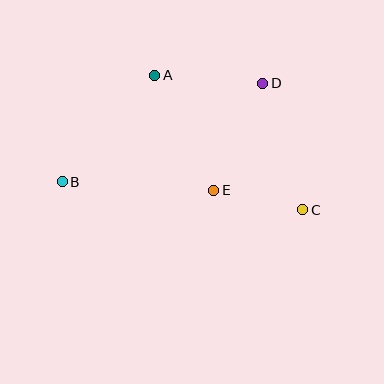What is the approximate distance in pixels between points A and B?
The distance between A and B is approximately 141 pixels.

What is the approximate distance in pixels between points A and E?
The distance between A and E is approximately 129 pixels.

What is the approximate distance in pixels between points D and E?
The distance between D and E is approximately 117 pixels.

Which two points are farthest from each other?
Points B and C are farthest from each other.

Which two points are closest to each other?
Points C and E are closest to each other.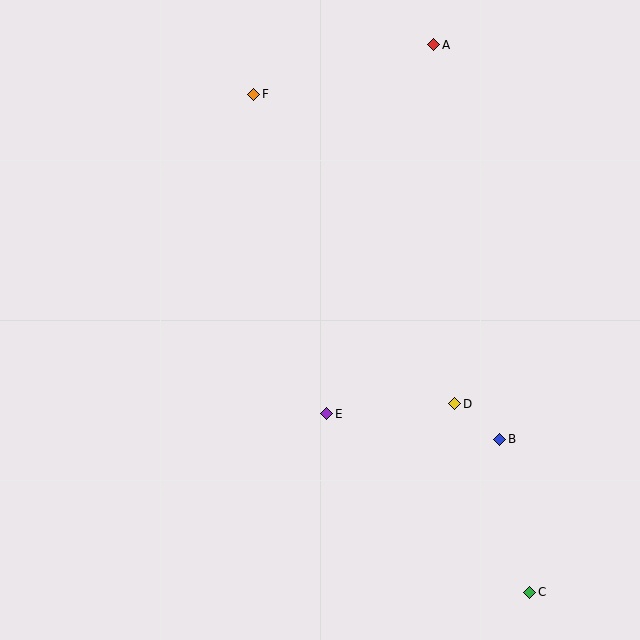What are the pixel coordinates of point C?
Point C is at (530, 592).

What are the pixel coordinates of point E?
Point E is at (327, 414).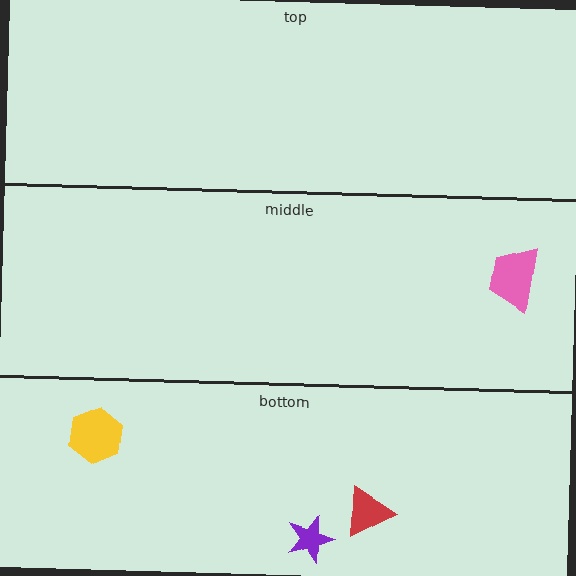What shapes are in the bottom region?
The purple star, the red triangle, the yellow hexagon.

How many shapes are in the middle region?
1.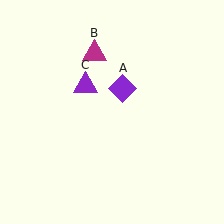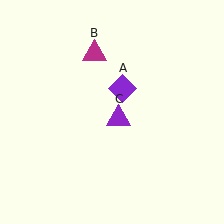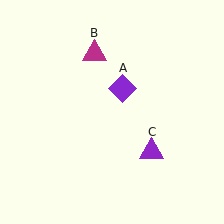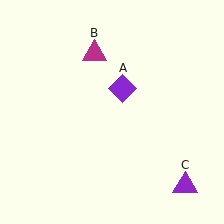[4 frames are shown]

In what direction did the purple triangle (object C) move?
The purple triangle (object C) moved down and to the right.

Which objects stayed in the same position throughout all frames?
Purple diamond (object A) and magenta triangle (object B) remained stationary.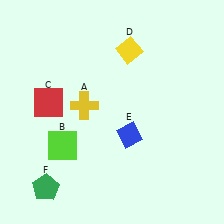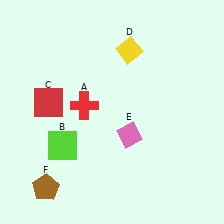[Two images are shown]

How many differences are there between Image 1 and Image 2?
There are 3 differences between the two images.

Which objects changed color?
A changed from yellow to red. E changed from blue to pink. F changed from green to brown.